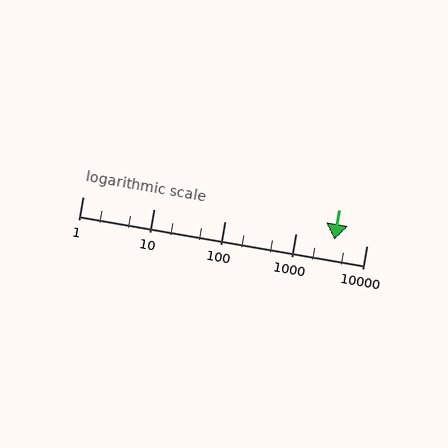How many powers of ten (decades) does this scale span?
The scale spans 4 decades, from 1 to 10000.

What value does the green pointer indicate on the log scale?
The pointer indicates approximately 3500.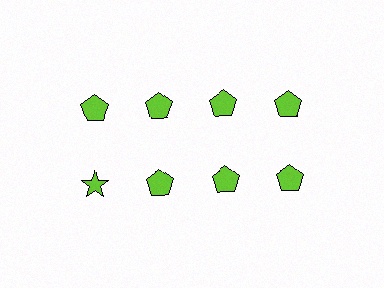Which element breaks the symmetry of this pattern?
The lime star in the second row, leftmost column breaks the symmetry. All other shapes are lime pentagons.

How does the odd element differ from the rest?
It has a different shape: star instead of pentagon.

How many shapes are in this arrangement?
There are 8 shapes arranged in a grid pattern.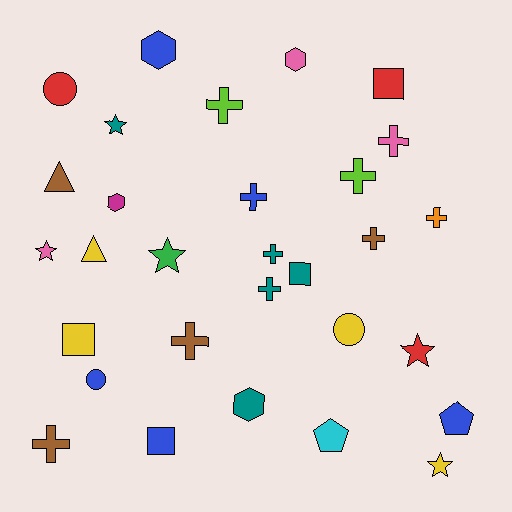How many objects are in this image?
There are 30 objects.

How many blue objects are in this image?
There are 5 blue objects.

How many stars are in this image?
There are 5 stars.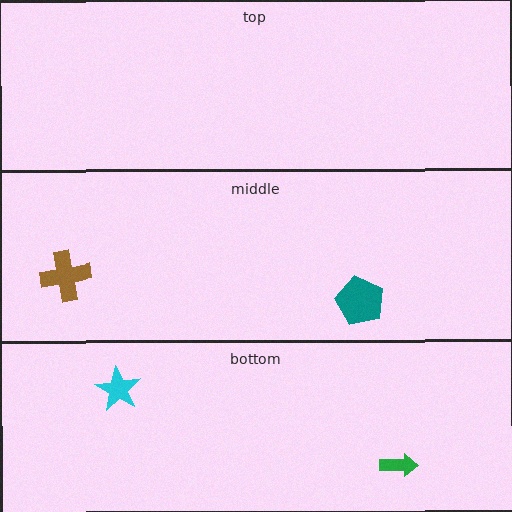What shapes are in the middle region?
The teal pentagon, the brown cross.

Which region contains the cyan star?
The bottom region.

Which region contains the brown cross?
The middle region.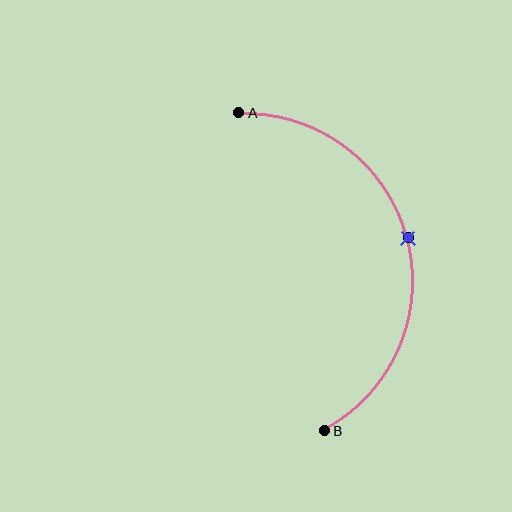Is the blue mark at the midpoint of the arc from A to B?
Yes. The blue mark lies on the arc at equal arc-length from both A and B — it is the arc midpoint.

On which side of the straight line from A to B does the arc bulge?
The arc bulges to the right of the straight line connecting A and B.